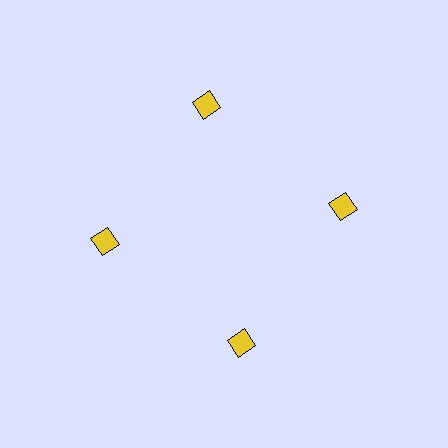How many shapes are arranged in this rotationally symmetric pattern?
There are 4 shapes, arranged in 4 groups of 1.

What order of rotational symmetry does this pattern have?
This pattern has 4-fold rotational symmetry.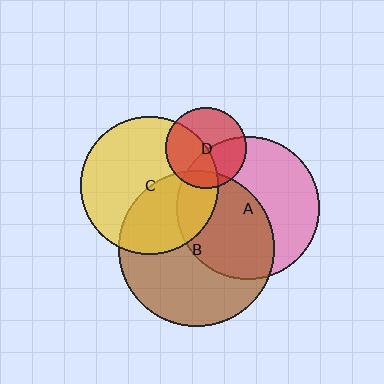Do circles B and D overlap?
Yes.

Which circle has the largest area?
Circle B (brown).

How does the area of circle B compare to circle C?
Approximately 1.3 times.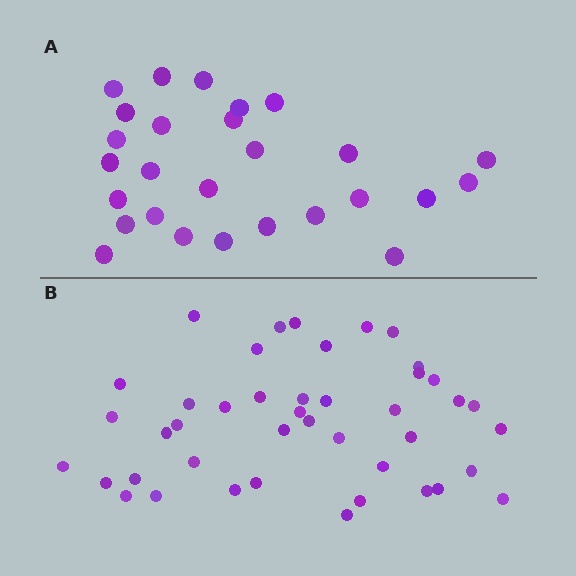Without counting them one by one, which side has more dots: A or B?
Region B (the bottom region) has more dots.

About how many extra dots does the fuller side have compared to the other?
Region B has approximately 15 more dots than region A.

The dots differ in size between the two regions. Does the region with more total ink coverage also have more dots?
No. Region A has more total ink coverage because its dots are larger, but region B actually contains more individual dots. Total area can be misleading — the number of items is what matters here.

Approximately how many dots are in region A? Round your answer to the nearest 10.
About 30 dots. (The exact count is 27, which rounds to 30.)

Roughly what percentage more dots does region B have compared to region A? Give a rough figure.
About 60% more.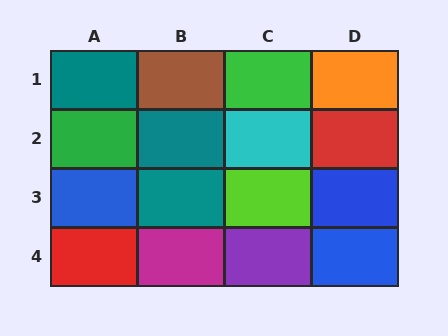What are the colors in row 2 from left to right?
Green, teal, cyan, red.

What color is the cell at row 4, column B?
Magenta.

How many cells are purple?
1 cell is purple.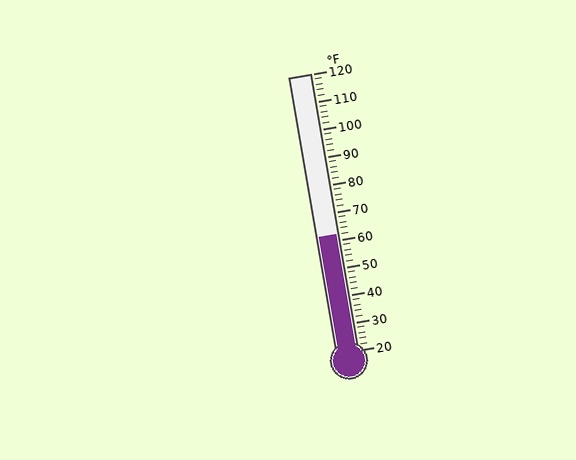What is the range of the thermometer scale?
The thermometer scale ranges from 20°F to 120°F.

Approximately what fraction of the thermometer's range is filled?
The thermometer is filled to approximately 40% of its range.